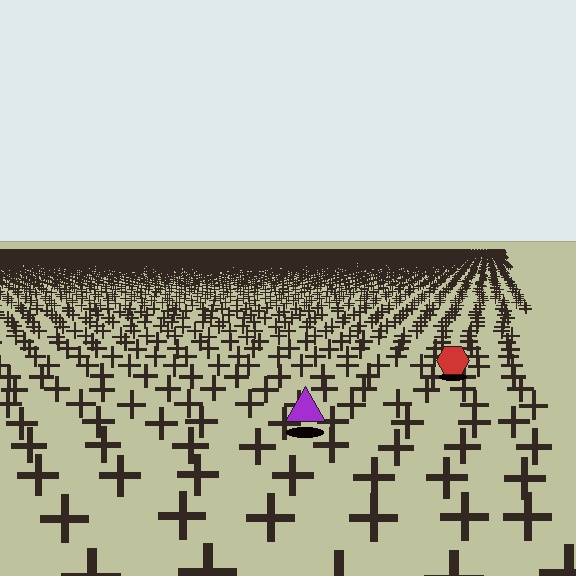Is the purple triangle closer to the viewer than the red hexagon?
Yes. The purple triangle is closer — you can tell from the texture gradient: the ground texture is coarser near it.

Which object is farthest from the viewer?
The red hexagon is farthest from the viewer. It appears smaller and the ground texture around it is denser.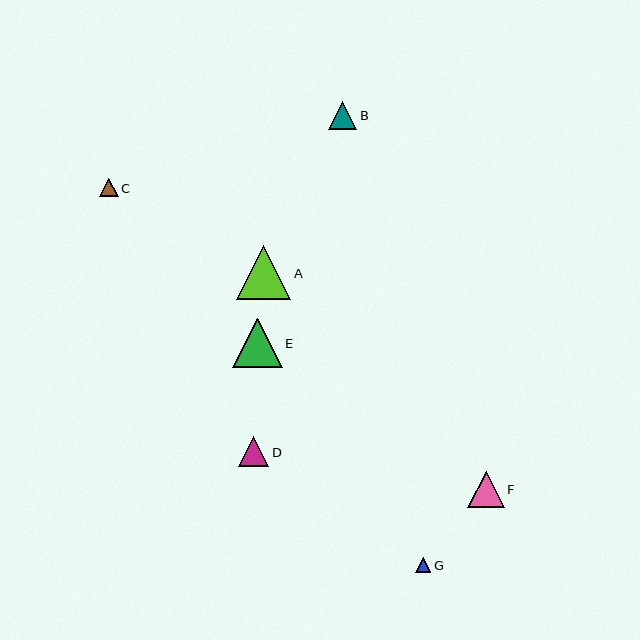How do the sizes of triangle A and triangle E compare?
Triangle A and triangle E are approximately the same size.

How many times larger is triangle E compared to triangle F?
Triangle E is approximately 1.4 times the size of triangle F.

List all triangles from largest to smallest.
From largest to smallest: A, E, F, D, B, C, G.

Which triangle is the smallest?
Triangle G is the smallest with a size of approximately 15 pixels.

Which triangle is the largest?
Triangle A is the largest with a size of approximately 54 pixels.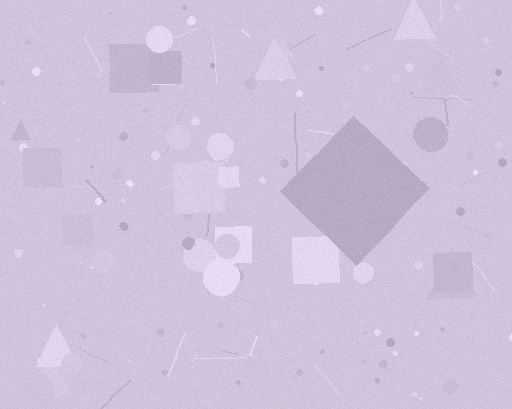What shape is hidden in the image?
A diamond is hidden in the image.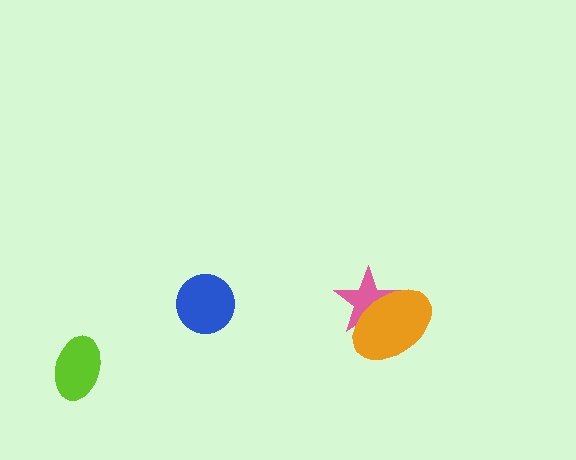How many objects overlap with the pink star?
1 object overlaps with the pink star.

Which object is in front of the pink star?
The orange ellipse is in front of the pink star.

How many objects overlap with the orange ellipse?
1 object overlaps with the orange ellipse.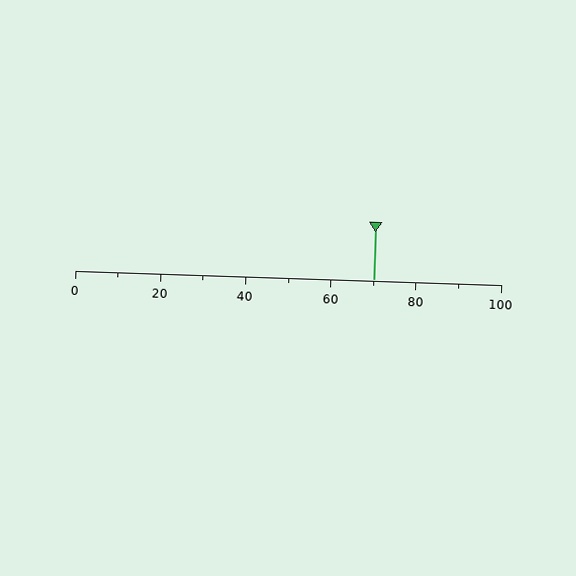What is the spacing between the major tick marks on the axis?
The major ticks are spaced 20 apart.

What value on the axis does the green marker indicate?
The marker indicates approximately 70.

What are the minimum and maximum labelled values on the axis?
The axis runs from 0 to 100.